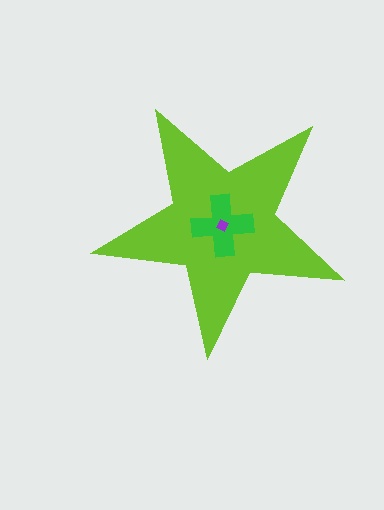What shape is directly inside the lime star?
The green cross.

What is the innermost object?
The purple diamond.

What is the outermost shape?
The lime star.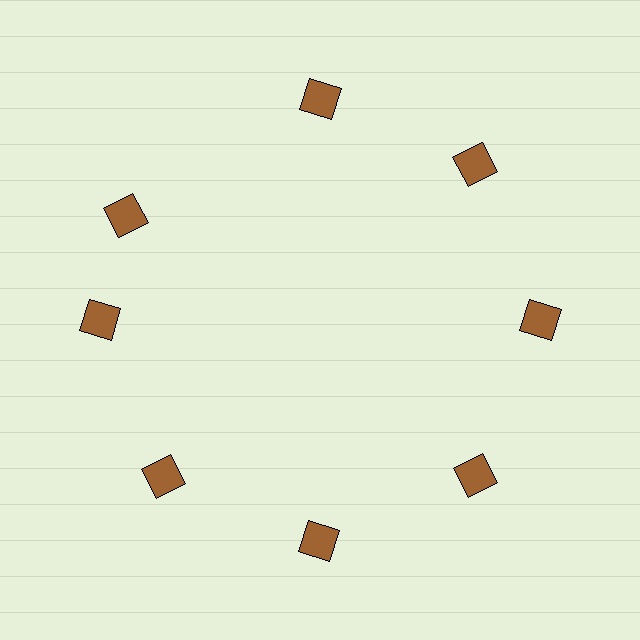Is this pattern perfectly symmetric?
No. The 8 brown squares are arranged in a ring, but one element near the 10 o'clock position is rotated out of alignment along the ring, breaking the 8-fold rotational symmetry.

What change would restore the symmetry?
The symmetry would be restored by rotating it back into even spacing with its neighbors so that all 8 squares sit at equal angles and equal distance from the center.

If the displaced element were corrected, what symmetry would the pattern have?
It would have 8-fold rotational symmetry — the pattern would map onto itself every 45 degrees.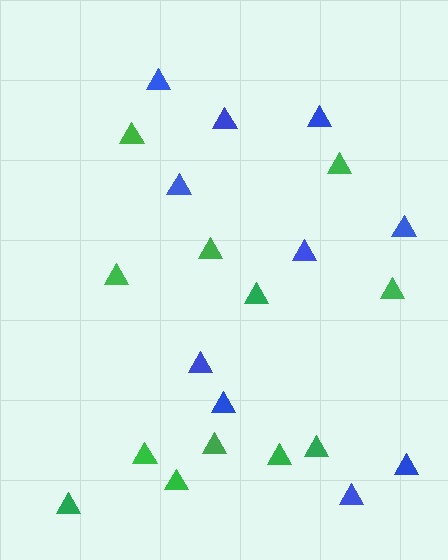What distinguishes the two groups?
There are 2 groups: one group of blue triangles (10) and one group of green triangles (12).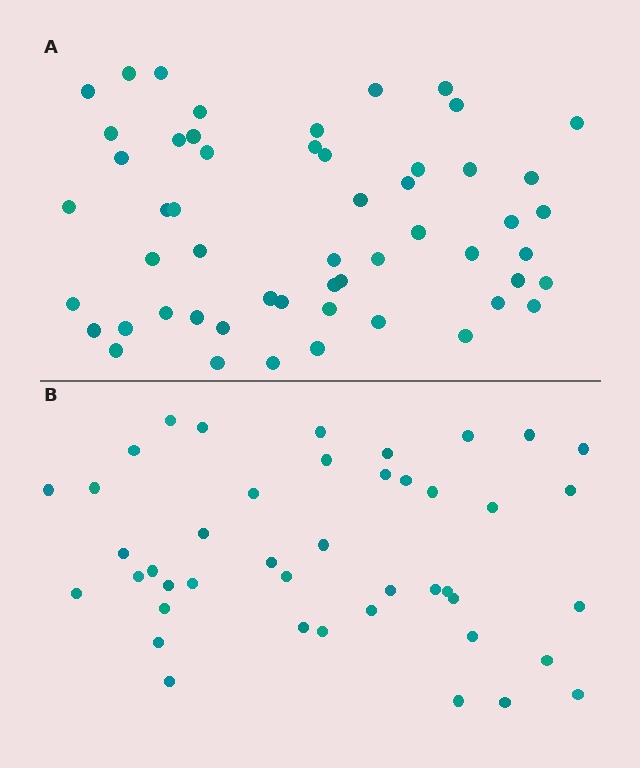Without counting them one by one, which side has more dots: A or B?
Region A (the top region) has more dots.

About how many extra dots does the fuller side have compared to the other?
Region A has roughly 12 or so more dots than region B.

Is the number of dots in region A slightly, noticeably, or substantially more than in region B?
Region A has noticeably more, but not dramatically so. The ratio is roughly 1.3 to 1.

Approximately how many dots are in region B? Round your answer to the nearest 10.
About 40 dots. (The exact count is 43, which rounds to 40.)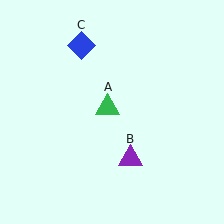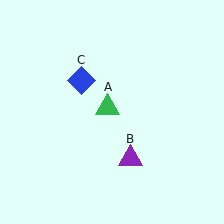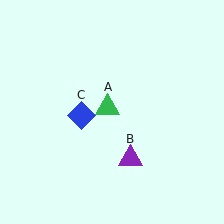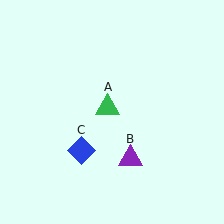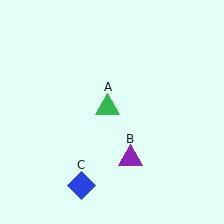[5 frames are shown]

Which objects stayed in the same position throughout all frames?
Green triangle (object A) and purple triangle (object B) remained stationary.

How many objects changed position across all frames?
1 object changed position: blue diamond (object C).